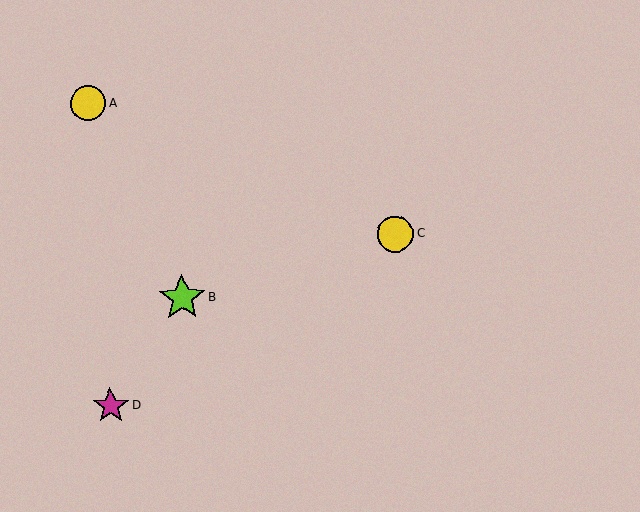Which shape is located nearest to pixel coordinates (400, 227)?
The yellow circle (labeled C) at (395, 234) is nearest to that location.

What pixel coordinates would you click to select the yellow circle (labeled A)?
Click at (88, 103) to select the yellow circle A.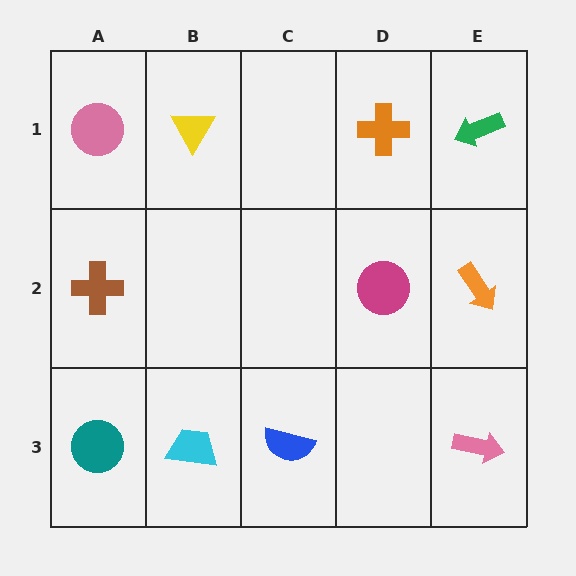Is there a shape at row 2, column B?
No, that cell is empty.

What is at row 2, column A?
A brown cross.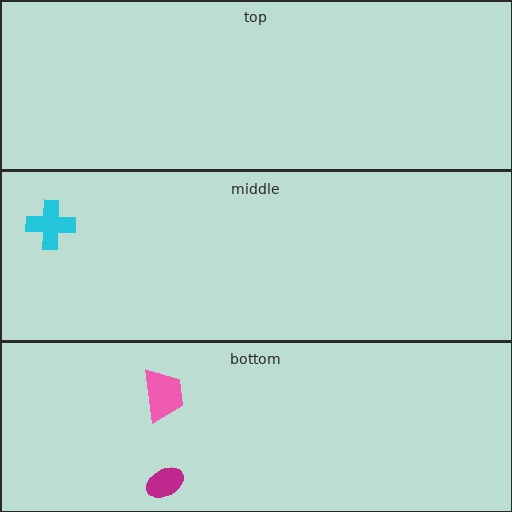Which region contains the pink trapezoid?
The bottom region.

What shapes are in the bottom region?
The magenta ellipse, the pink trapezoid.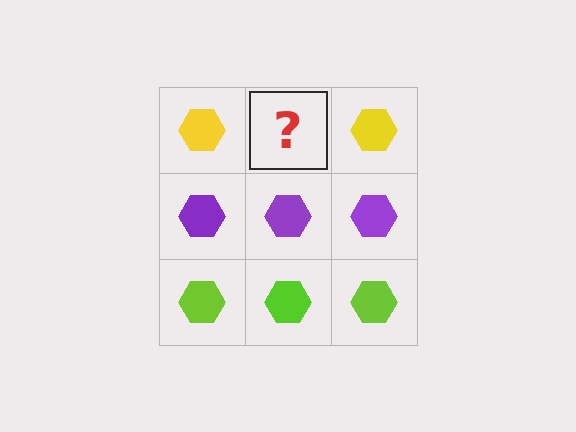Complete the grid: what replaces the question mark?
The question mark should be replaced with a yellow hexagon.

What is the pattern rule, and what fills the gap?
The rule is that each row has a consistent color. The gap should be filled with a yellow hexagon.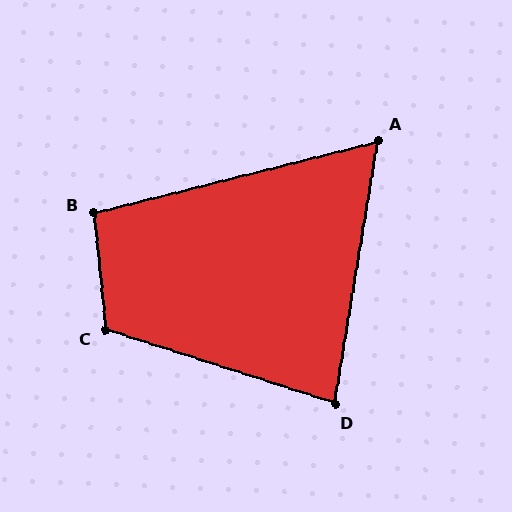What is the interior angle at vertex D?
Approximately 81 degrees (acute).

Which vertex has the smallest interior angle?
A, at approximately 67 degrees.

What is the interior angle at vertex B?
Approximately 99 degrees (obtuse).